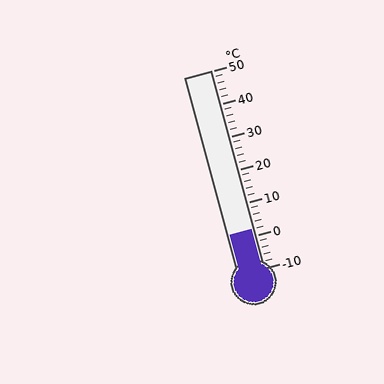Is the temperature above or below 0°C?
The temperature is above 0°C.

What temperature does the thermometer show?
The thermometer shows approximately 2°C.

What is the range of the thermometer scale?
The thermometer scale ranges from -10°C to 50°C.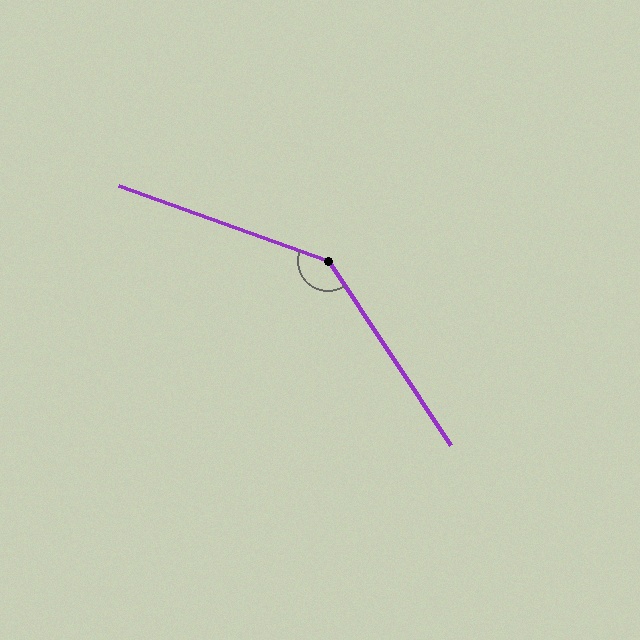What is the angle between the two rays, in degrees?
Approximately 143 degrees.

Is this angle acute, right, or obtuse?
It is obtuse.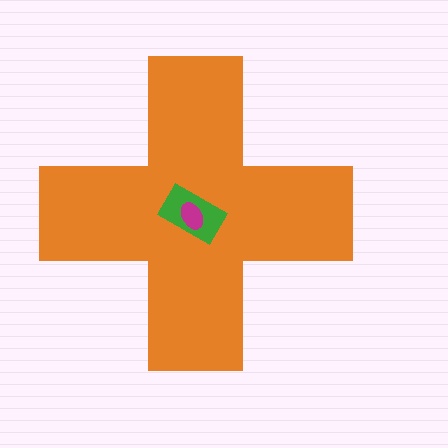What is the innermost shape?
The magenta ellipse.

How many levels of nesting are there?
3.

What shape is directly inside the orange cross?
The green rectangle.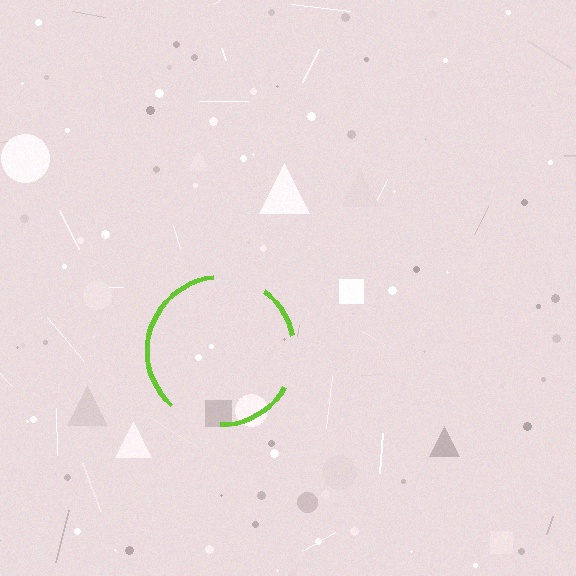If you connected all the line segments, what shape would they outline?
They would outline a circle.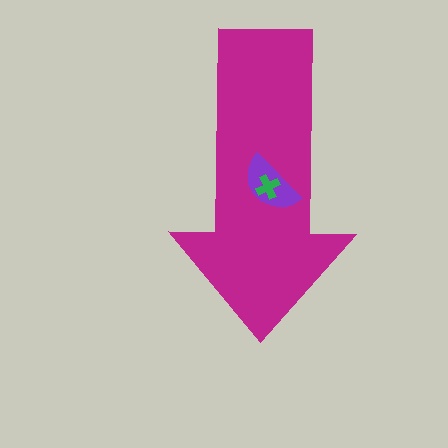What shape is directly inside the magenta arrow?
The purple semicircle.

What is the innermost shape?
The green cross.